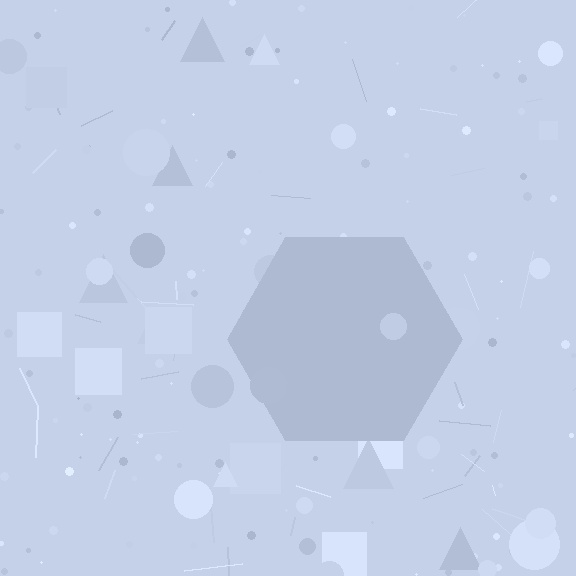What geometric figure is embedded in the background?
A hexagon is embedded in the background.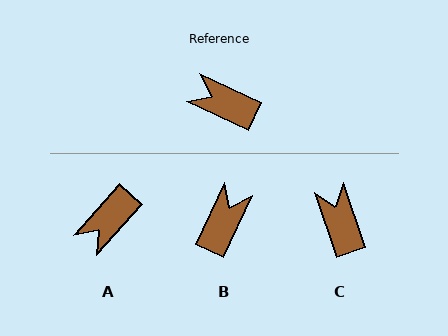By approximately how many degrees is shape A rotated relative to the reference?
Approximately 74 degrees counter-clockwise.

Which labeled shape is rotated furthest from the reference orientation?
B, about 89 degrees away.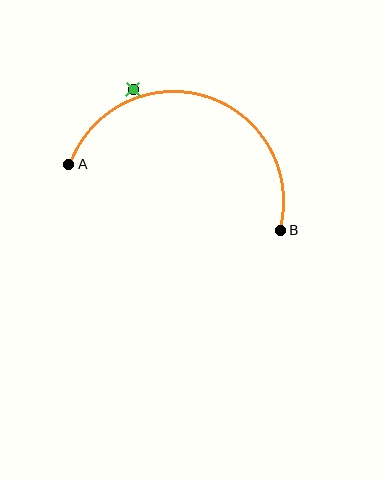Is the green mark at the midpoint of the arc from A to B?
No — the green mark does not lie on the arc at all. It sits slightly outside the curve.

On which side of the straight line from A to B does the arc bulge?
The arc bulges above the straight line connecting A and B.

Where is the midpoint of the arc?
The arc midpoint is the point on the curve farthest from the straight line joining A and B. It sits above that line.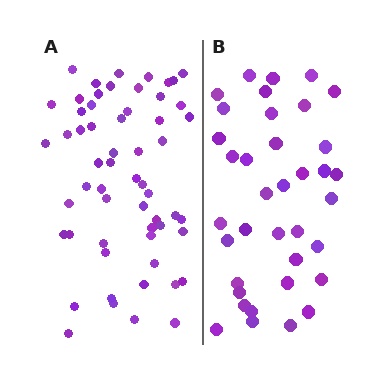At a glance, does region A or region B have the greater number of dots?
Region A (the left region) has more dots.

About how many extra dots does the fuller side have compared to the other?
Region A has approximately 20 more dots than region B.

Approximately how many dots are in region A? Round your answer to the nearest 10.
About 60 dots. (The exact count is 58, which rounds to 60.)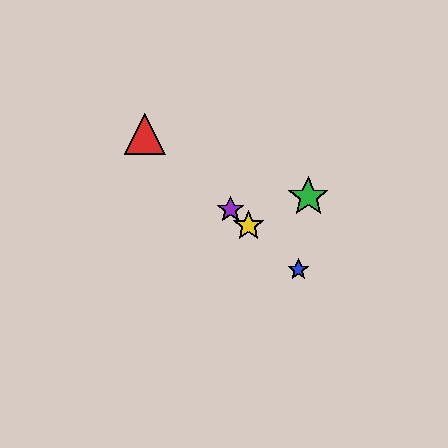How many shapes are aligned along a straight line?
4 shapes (the red triangle, the blue star, the yellow star, the purple star) are aligned along a straight line.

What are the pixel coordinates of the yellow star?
The yellow star is at (249, 226).